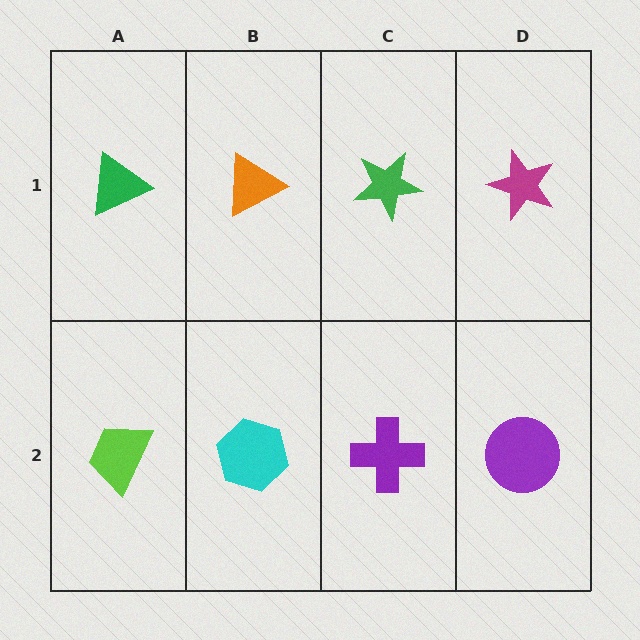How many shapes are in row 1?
4 shapes.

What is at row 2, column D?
A purple circle.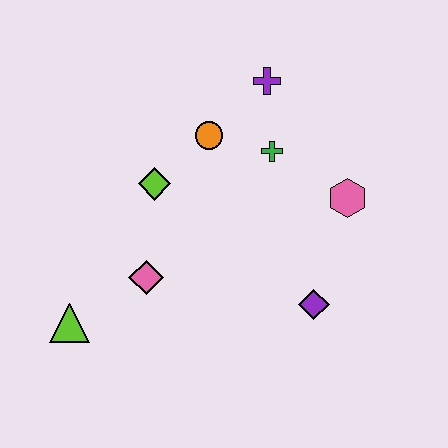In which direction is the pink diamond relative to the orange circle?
The pink diamond is below the orange circle.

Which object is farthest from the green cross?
The lime triangle is farthest from the green cross.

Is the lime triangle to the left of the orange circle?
Yes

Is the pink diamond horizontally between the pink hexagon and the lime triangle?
Yes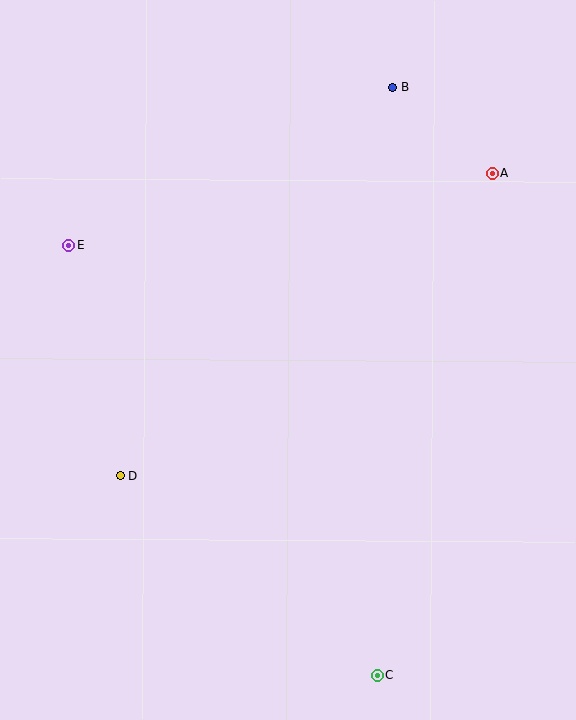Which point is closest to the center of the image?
Point D at (120, 476) is closest to the center.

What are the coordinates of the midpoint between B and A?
The midpoint between B and A is at (442, 130).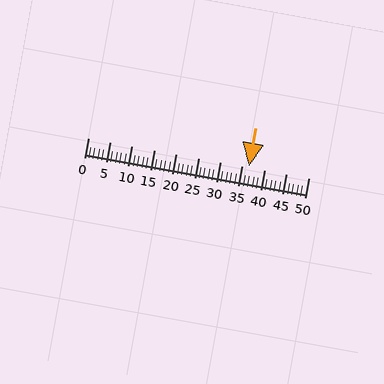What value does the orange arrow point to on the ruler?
The orange arrow points to approximately 37.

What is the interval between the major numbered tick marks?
The major tick marks are spaced 5 units apart.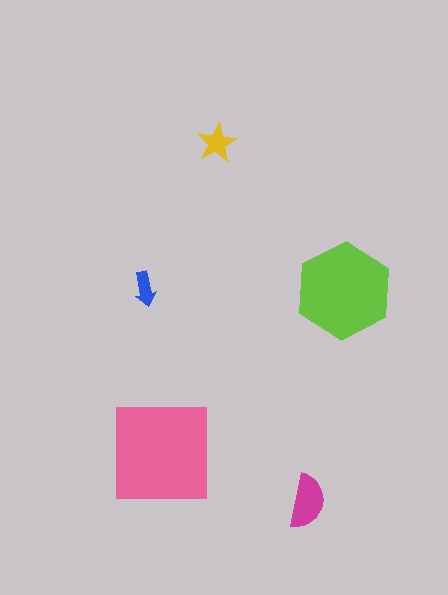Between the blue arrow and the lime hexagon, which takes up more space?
The lime hexagon.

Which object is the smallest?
The blue arrow.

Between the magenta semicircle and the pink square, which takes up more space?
The pink square.